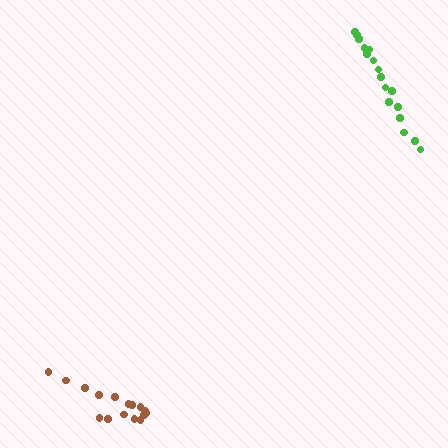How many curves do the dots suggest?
There are 2 distinct paths.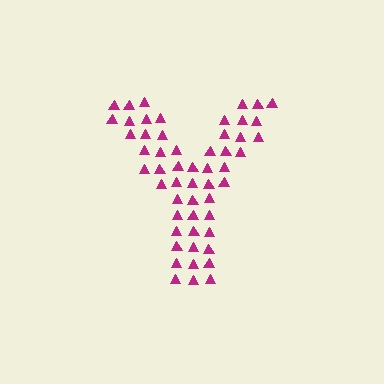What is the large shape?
The large shape is the letter Y.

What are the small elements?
The small elements are triangles.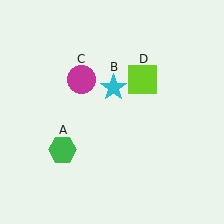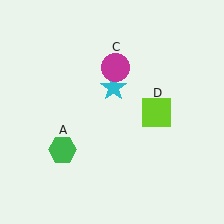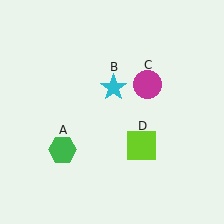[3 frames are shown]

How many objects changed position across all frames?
2 objects changed position: magenta circle (object C), lime square (object D).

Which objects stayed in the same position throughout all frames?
Green hexagon (object A) and cyan star (object B) remained stationary.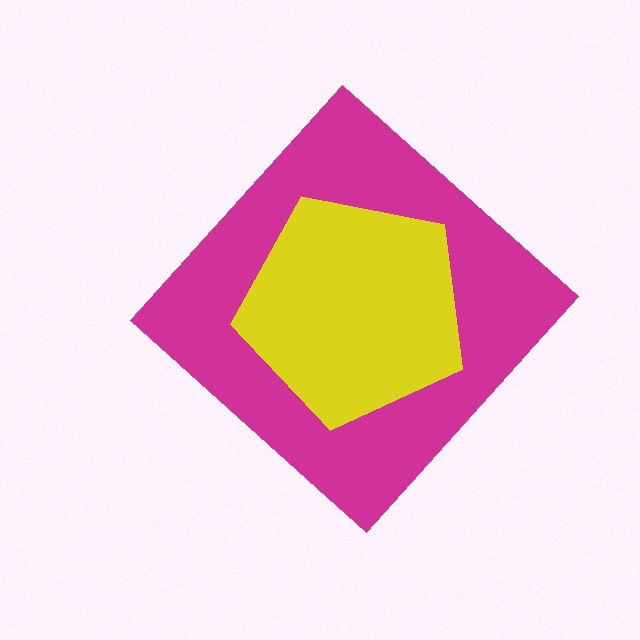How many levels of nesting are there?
2.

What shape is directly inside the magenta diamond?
The yellow pentagon.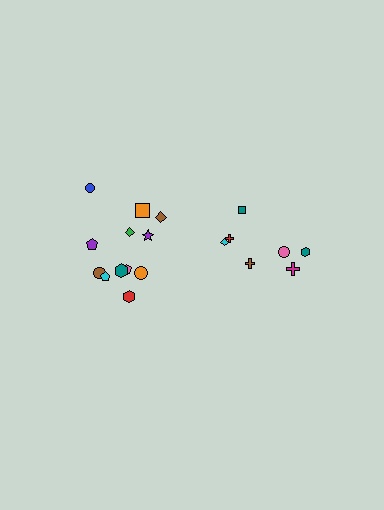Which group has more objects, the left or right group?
The left group.